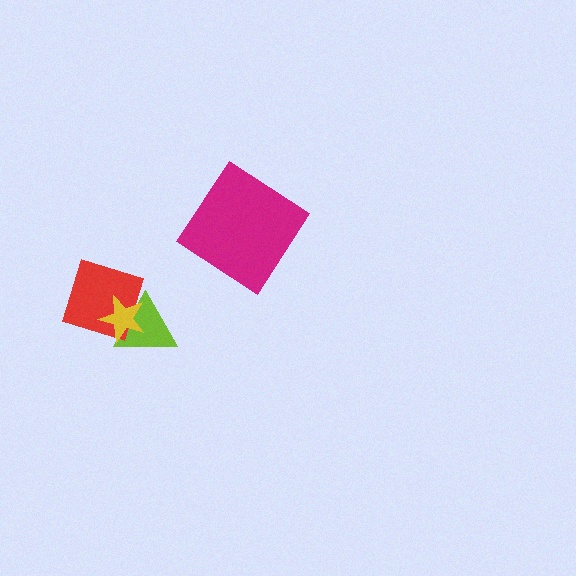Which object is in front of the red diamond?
The yellow star is in front of the red diamond.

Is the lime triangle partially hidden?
Yes, it is partially covered by another shape.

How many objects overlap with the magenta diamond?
0 objects overlap with the magenta diamond.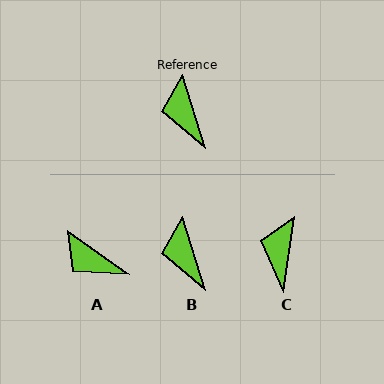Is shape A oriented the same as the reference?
No, it is off by about 37 degrees.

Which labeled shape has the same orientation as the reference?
B.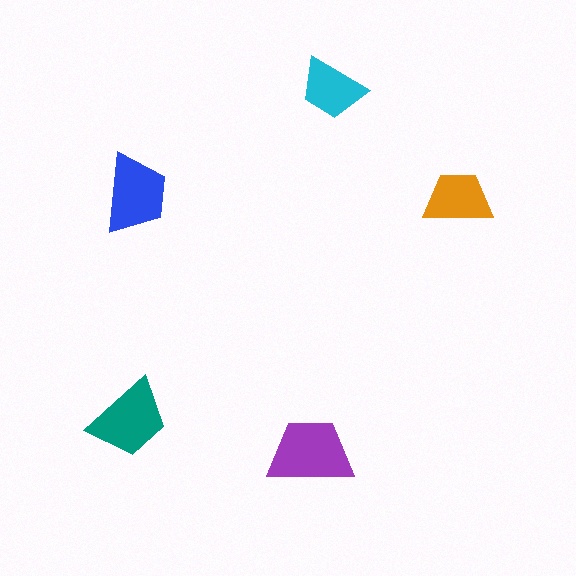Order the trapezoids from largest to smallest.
the purple one, the teal one, the blue one, the orange one, the cyan one.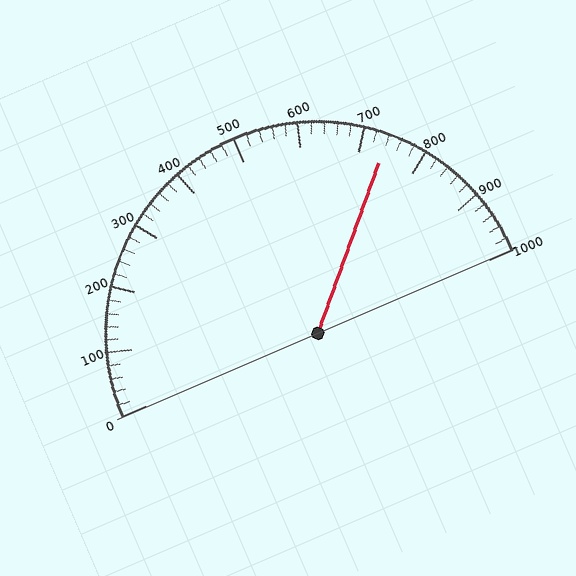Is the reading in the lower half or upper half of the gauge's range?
The reading is in the upper half of the range (0 to 1000).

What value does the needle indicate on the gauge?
The needle indicates approximately 740.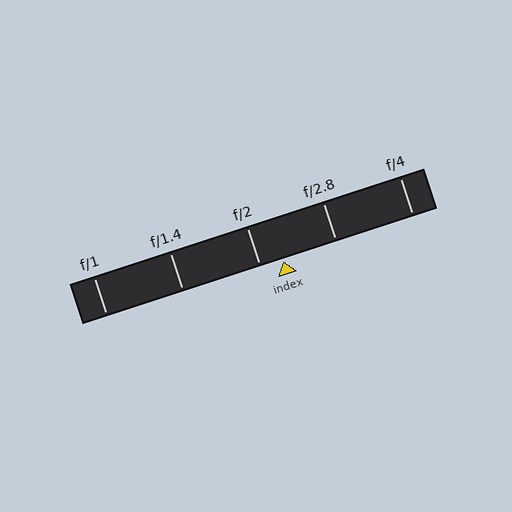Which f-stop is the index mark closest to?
The index mark is closest to f/2.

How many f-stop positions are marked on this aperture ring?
There are 5 f-stop positions marked.